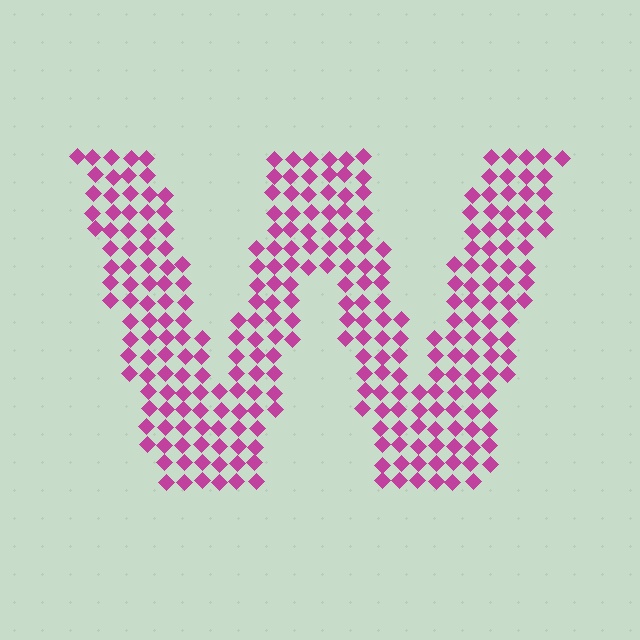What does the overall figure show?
The overall figure shows the letter W.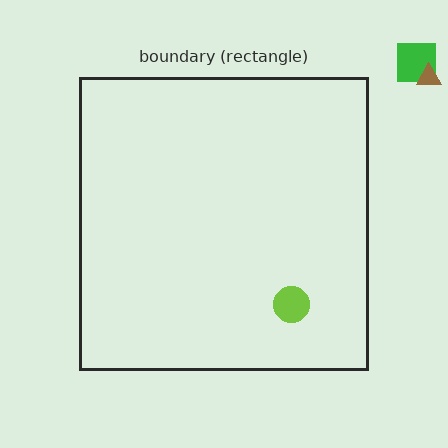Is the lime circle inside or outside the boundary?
Inside.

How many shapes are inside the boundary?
1 inside, 2 outside.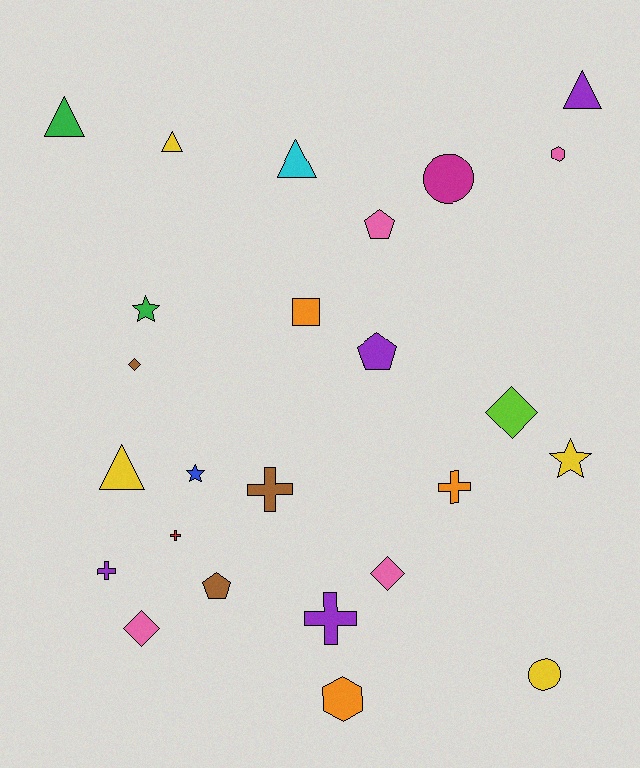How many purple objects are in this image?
There are 4 purple objects.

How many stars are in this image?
There are 3 stars.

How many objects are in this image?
There are 25 objects.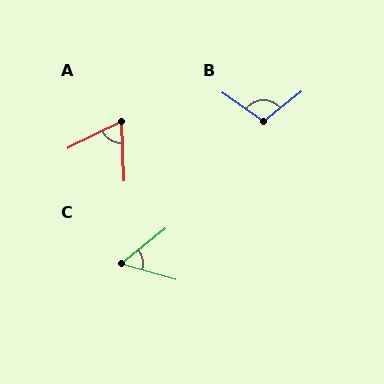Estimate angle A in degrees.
Approximately 66 degrees.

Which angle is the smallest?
C, at approximately 54 degrees.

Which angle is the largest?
B, at approximately 106 degrees.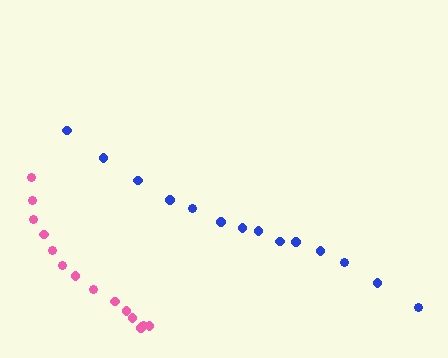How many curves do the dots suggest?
There are 2 distinct paths.